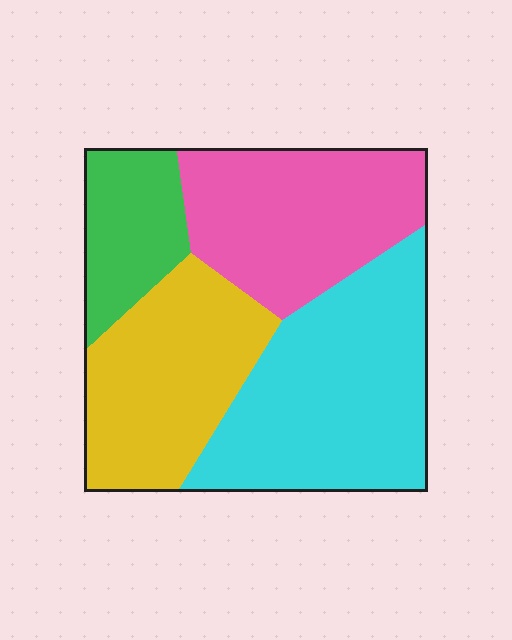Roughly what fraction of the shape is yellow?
Yellow covers about 25% of the shape.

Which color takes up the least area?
Green, at roughly 15%.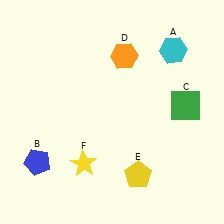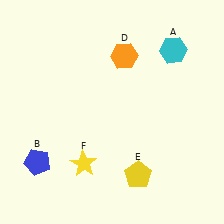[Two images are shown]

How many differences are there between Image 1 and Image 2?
There is 1 difference between the two images.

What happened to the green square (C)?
The green square (C) was removed in Image 2. It was in the top-right area of Image 1.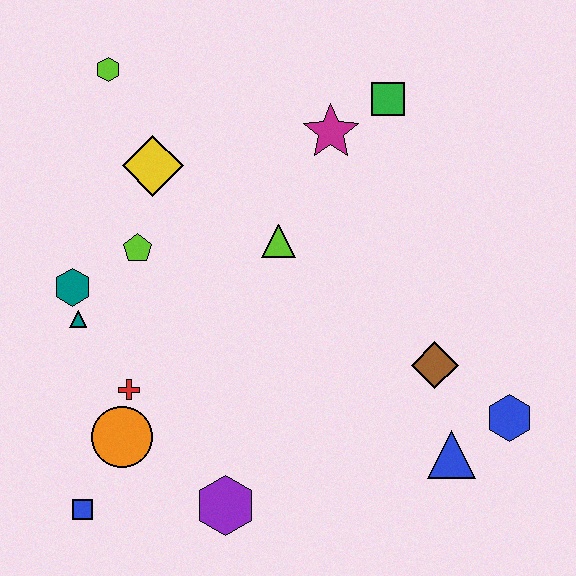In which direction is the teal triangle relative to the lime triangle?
The teal triangle is to the left of the lime triangle.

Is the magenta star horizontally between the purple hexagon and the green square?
Yes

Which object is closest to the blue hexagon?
The blue triangle is closest to the blue hexagon.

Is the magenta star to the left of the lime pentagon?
No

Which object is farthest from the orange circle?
The green square is farthest from the orange circle.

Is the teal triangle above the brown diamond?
Yes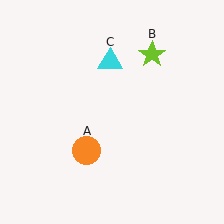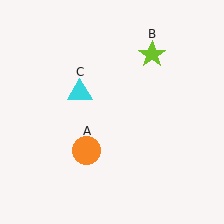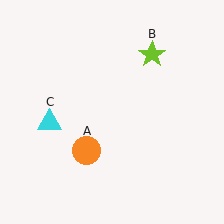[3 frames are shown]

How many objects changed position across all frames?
1 object changed position: cyan triangle (object C).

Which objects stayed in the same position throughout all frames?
Orange circle (object A) and lime star (object B) remained stationary.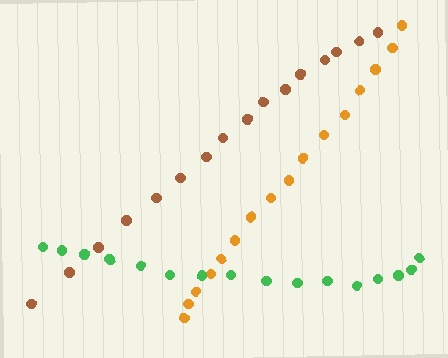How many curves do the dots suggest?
There are 3 distinct paths.